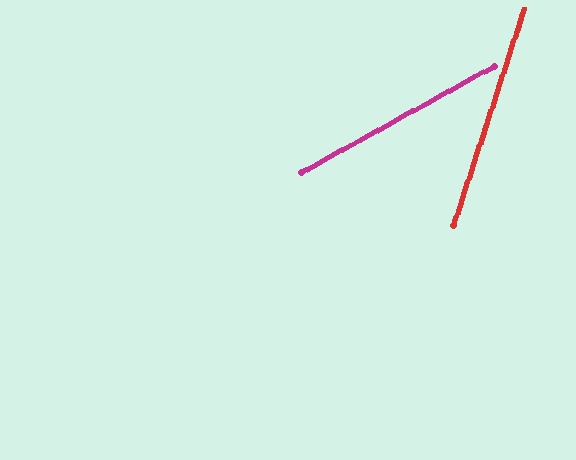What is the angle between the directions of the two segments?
Approximately 43 degrees.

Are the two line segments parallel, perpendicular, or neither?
Neither parallel nor perpendicular — they differ by about 43°.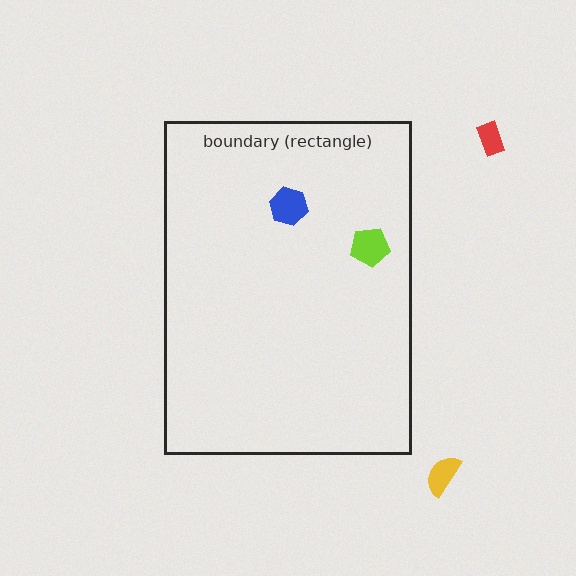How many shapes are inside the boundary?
2 inside, 2 outside.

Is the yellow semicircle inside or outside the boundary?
Outside.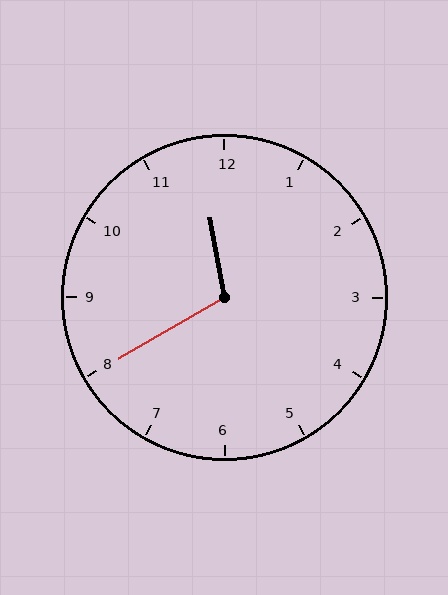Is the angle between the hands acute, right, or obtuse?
It is obtuse.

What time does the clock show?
11:40.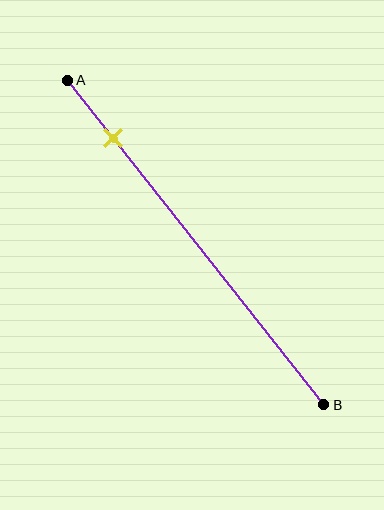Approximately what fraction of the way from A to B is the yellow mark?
The yellow mark is approximately 20% of the way from A to B.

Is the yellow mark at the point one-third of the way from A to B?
No, the mark is at about 20% from A, not at the 33% one-third point.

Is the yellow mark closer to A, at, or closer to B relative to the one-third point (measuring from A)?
The yellow mark is closer to point A than the one-third point of segment AB.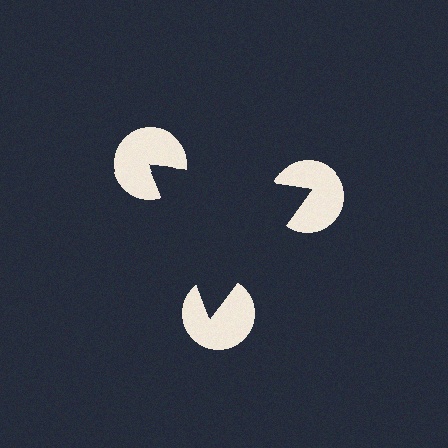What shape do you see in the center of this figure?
An illusory triangle — its edges are inferred from the aligned wedge cuts in the pac-man discs, not physically drawn.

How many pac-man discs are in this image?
There are 3 — one at each vertex of the illusory triangle.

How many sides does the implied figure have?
3 sides.